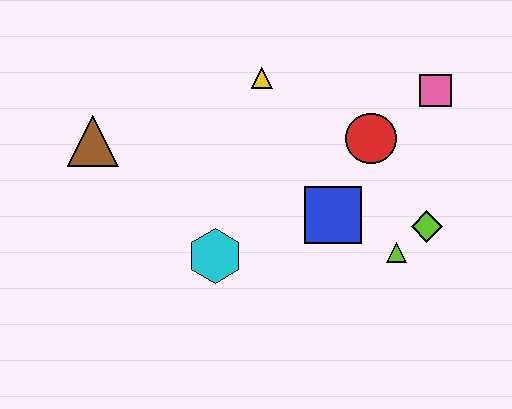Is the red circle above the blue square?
Yes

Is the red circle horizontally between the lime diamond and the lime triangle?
No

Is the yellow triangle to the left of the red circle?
Yes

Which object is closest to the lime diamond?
The lime triangle is closest to the lime diamond.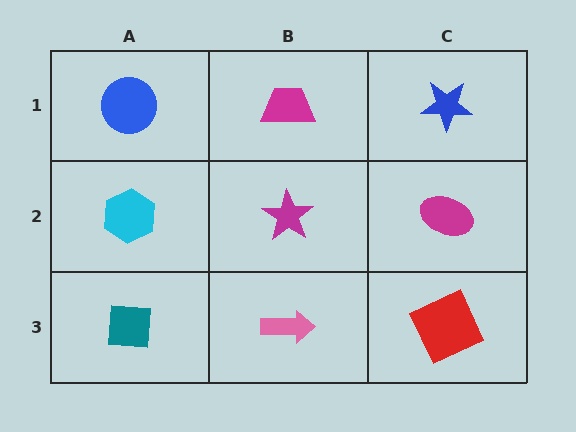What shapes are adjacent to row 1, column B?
A magenta star (row 2, column B), a blue circle (row 1, column A), a blue star (row 1, column C).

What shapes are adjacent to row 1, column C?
A magenta ellipse (row 2, column C), a magenta trapezoid (row 1, column B).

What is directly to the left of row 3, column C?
A pink arrow.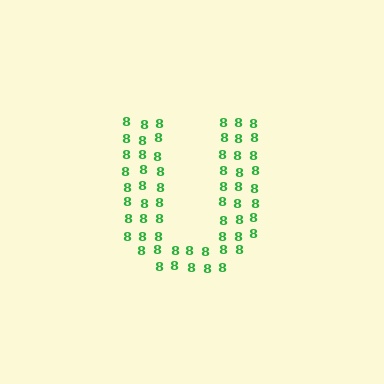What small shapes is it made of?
It is made of small digit 8's.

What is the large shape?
The large shape is the letter U.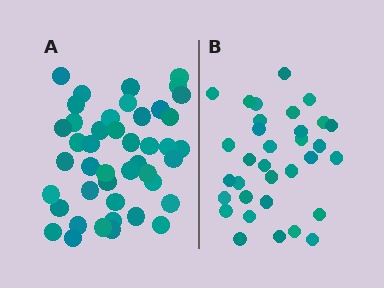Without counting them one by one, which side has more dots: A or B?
Region A (the left region) has more dots.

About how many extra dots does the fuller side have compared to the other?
Region A has roughly 12 or so more dots than region B.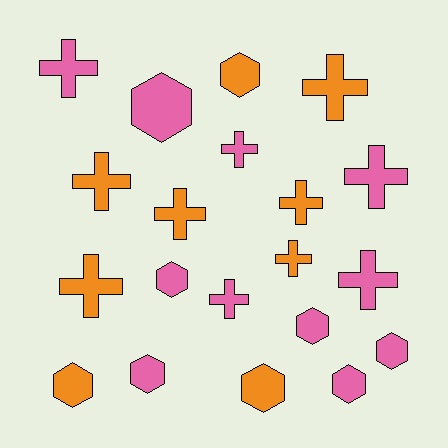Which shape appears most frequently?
Cross, with 11 objects.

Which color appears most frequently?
Pink, with 11 objects.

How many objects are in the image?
There are 20 objects.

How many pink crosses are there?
There are 5 pink crosses.